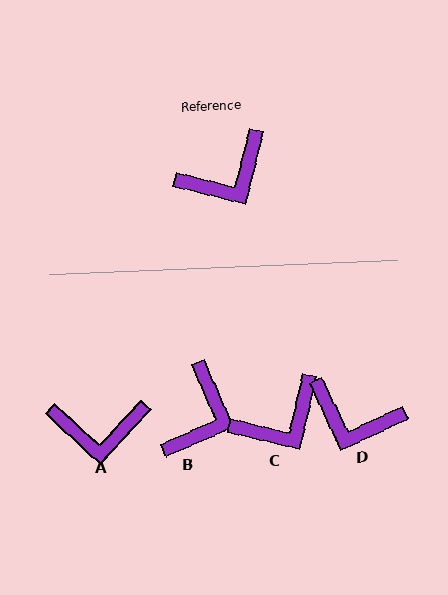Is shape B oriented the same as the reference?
No, it is off by about 37 degrees.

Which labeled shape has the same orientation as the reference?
C.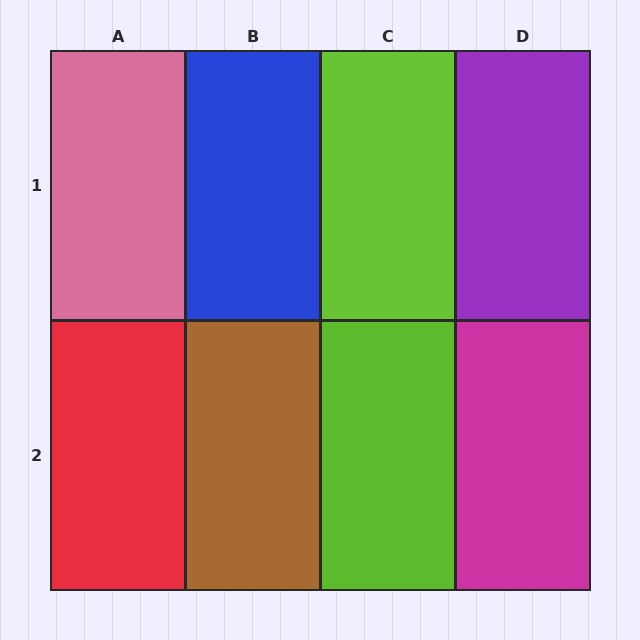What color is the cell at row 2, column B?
Brown.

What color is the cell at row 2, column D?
Magenta.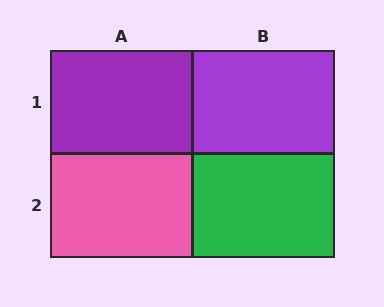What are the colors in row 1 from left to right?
Purple, purple.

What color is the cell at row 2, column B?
Green.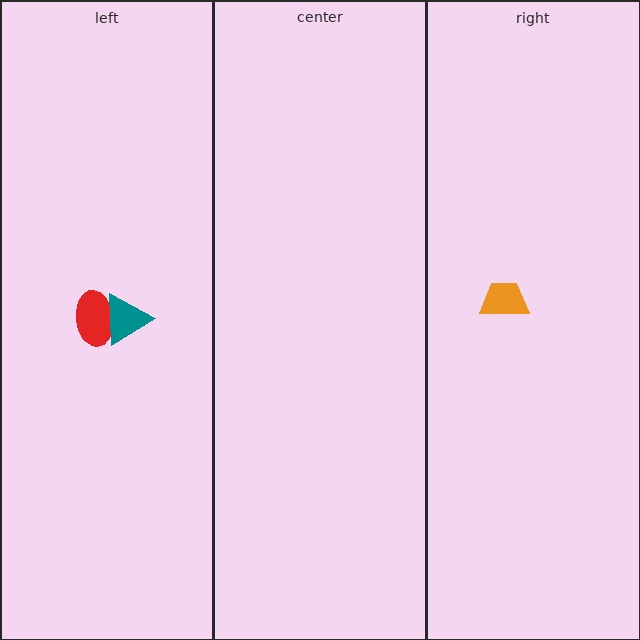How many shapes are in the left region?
2.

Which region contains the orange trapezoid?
The right region.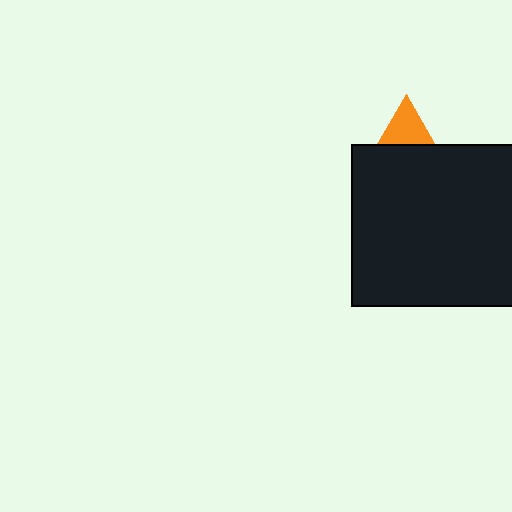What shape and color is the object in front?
The object in front is a black square.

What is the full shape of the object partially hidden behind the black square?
The partially hidden object is an orange triangle.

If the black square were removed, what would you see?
You would see the complete orange triangle.